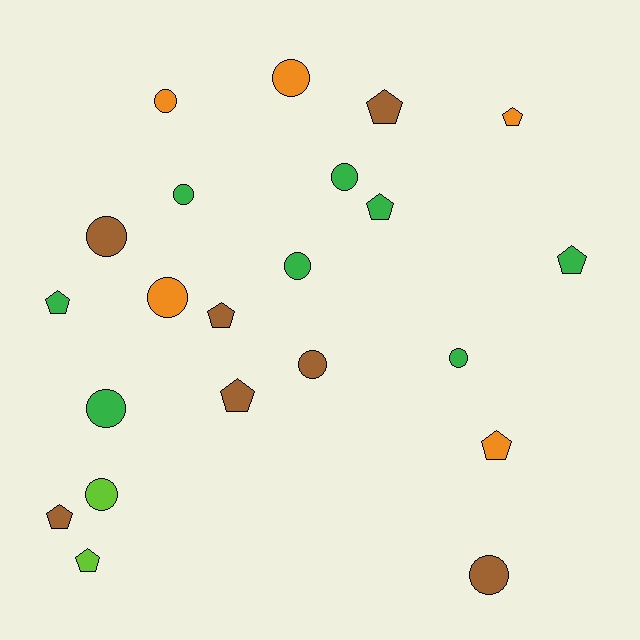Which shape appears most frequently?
Circle, with 12 objects.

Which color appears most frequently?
Green, with 8 objects.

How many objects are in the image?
There are 22 objects.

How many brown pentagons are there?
There are 4 brown pentagons.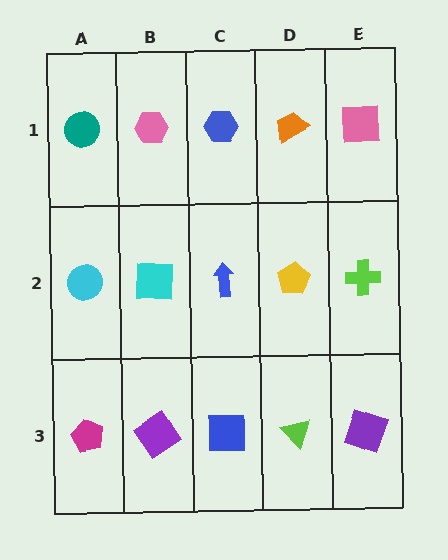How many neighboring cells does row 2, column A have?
3.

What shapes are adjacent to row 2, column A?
A teal circle (row 1, column A), a magenta pentagon (row 3, column A), a cyan square (row 2, column B).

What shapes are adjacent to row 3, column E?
A lime cross (row 2, column E), a lime triangle (row 3, column D).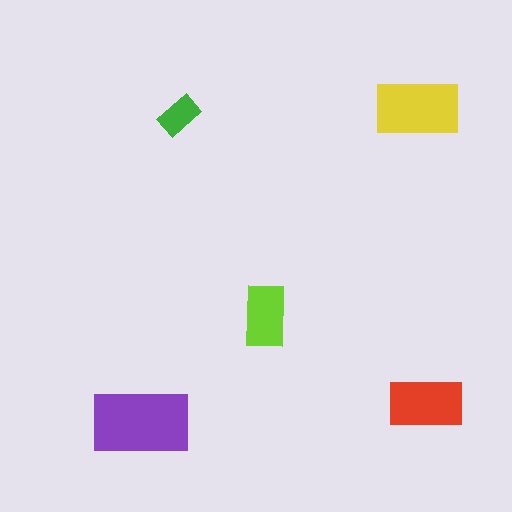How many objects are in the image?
There are 5 objects in the image.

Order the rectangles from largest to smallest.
the purple one, the yellow one, the red one, the lime one, the green one.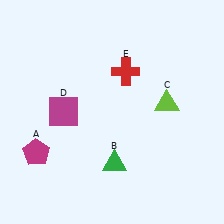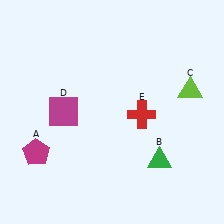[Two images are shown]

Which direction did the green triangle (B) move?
The green triangle (B) moved right.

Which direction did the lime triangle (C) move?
The lime triangle (C) moved right.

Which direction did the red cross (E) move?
The red cross (E) moved down.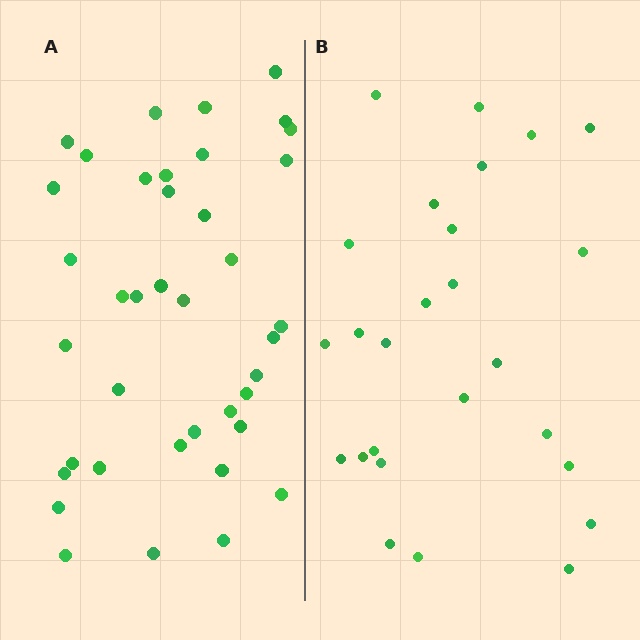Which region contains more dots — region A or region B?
Region A (the left region) has more dots.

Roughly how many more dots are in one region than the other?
Region A has approximately 15 more dots than region B.